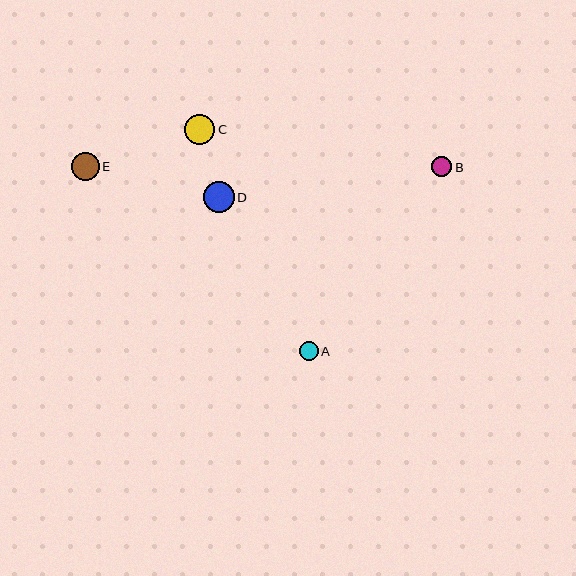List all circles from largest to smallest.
From largest to smallest: D, C, E, B, A.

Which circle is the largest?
Circle D is the largest with a size of approximately 30 pixels.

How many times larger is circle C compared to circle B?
Circle C is approximately 1.5 times the size of circle B.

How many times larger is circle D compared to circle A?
Circle D is approximately 1.6 times the size of circle A.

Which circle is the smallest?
Circle A is the smallest with a size of approximately 19 pixels.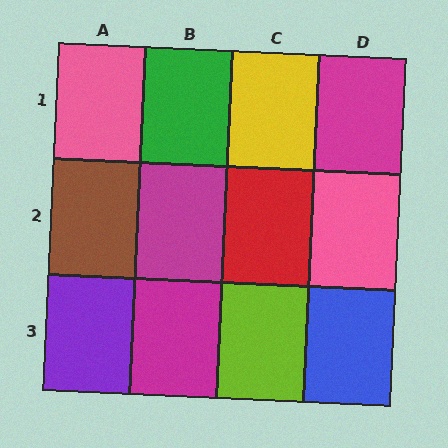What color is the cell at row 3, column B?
Magenta.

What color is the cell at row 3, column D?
Blue.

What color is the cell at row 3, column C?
Lime.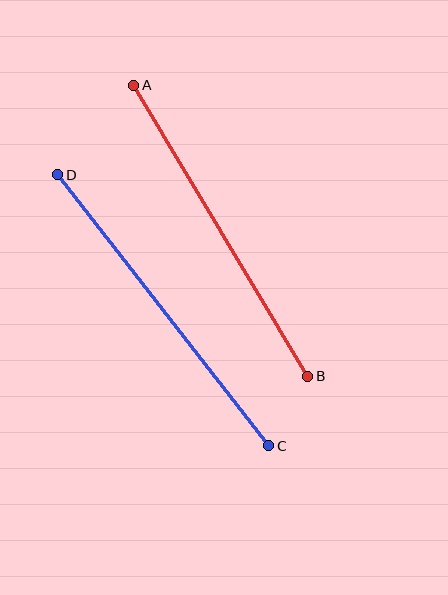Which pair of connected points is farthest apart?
Points C and D are farthest apart.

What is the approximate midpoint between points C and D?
The midpoint is at approximately (163, 310) pixels.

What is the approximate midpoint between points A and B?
The midpoint is at approximately (221, 231) pixels.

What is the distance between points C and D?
The distance is approximately 343 pixels.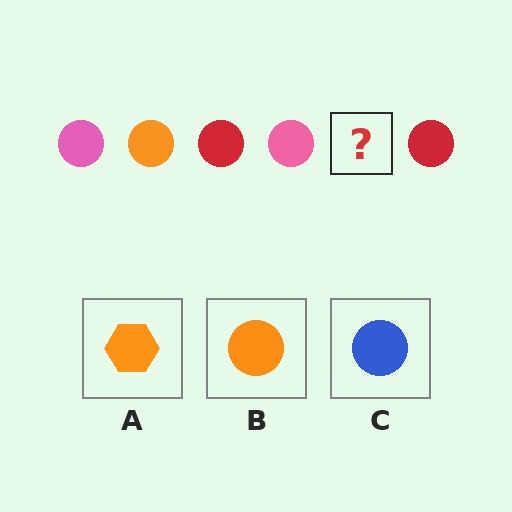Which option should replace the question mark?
Option B.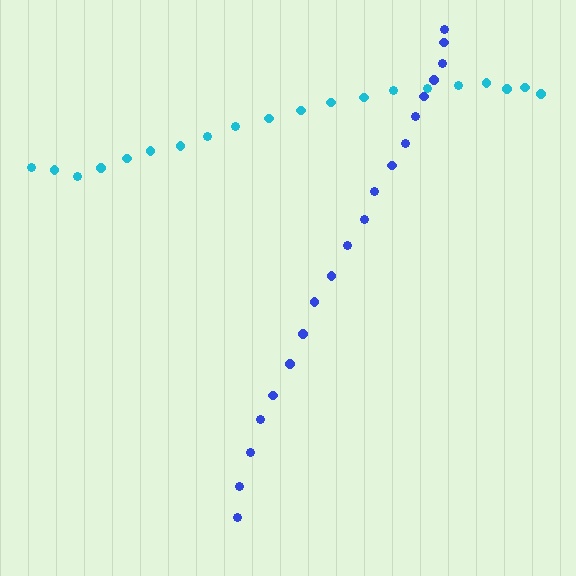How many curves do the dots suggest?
There are 2 distinct paths.